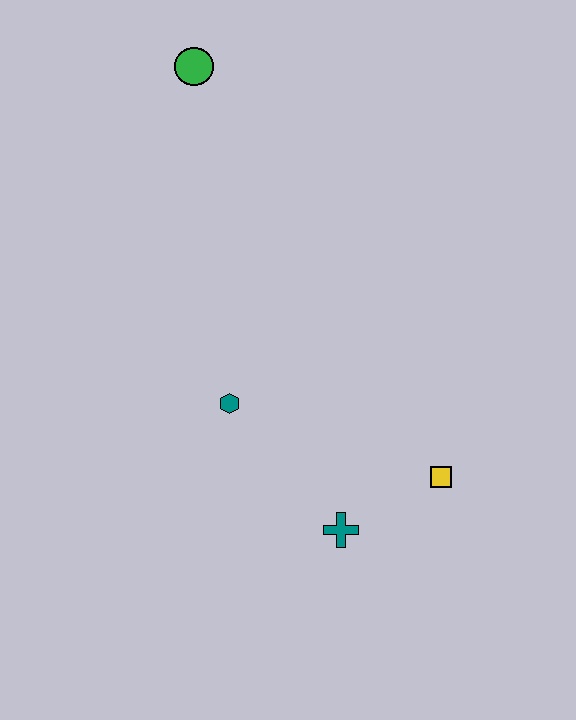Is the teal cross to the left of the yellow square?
Yes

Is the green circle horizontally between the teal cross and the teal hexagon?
No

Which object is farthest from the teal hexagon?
The green circle is farthest from the teal hexagon.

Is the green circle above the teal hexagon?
Yes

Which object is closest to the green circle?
The teal hexagon is closest to the green circle.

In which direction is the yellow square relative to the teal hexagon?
The yellow square is to the right of the teal hexagon.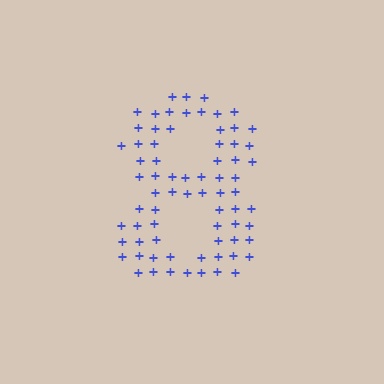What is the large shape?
The large shape is the digit 8.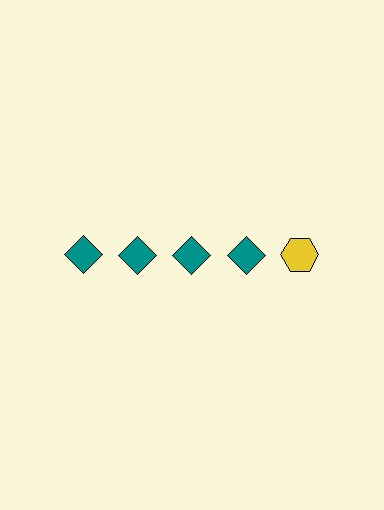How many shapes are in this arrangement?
There are 5 shapes arranged in a grid pattern.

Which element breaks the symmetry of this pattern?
The yellow hexagon in the top row, rightmost column breaks the symmetry. All other shapes are teal diamonds.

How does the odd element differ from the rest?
It differs in both color (yellow instead of teal) and shape (hexagon instead of diamond).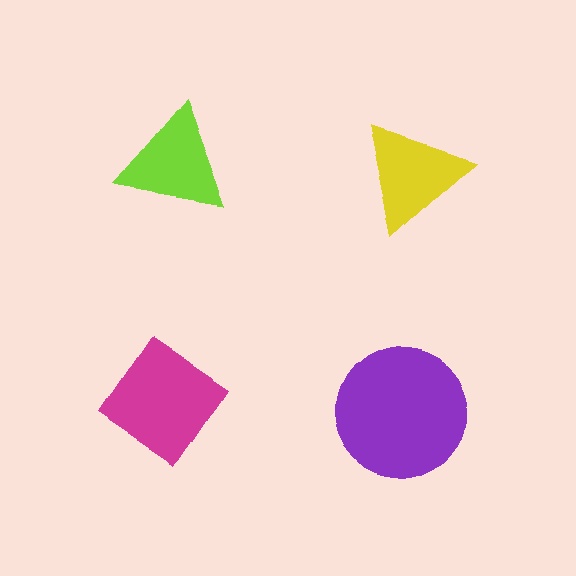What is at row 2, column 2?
A purple circle.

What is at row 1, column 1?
A lime triangle.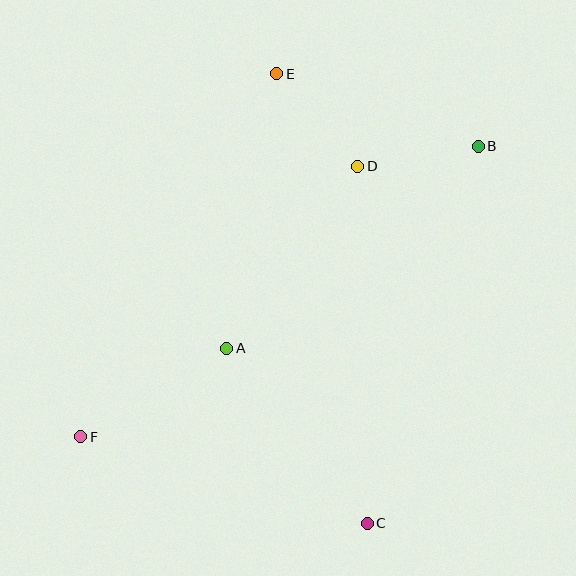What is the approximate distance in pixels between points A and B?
The distance between A and B is approximately 322 pixels.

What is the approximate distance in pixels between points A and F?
The distance between A and F is approximately 171 pixels.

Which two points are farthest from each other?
Points B and F are farthest from each other.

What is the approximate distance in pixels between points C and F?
The distance between C and F is approximately 299 pixels.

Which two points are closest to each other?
Points B and D are closest to each other.